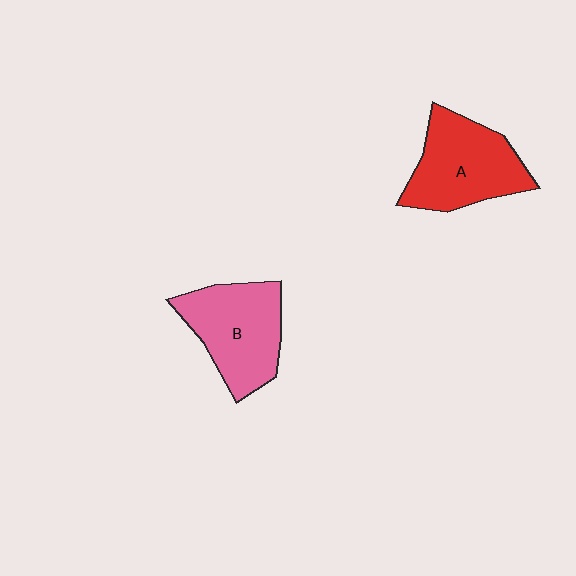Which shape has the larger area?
Shape A (red).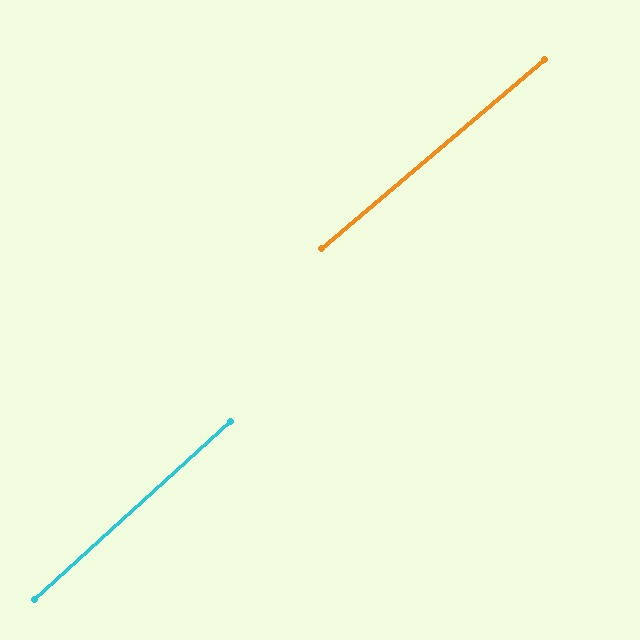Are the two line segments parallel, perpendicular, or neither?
Parallel — their directions differ by only 2.0°.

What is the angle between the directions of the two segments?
Approximately 2 degrees.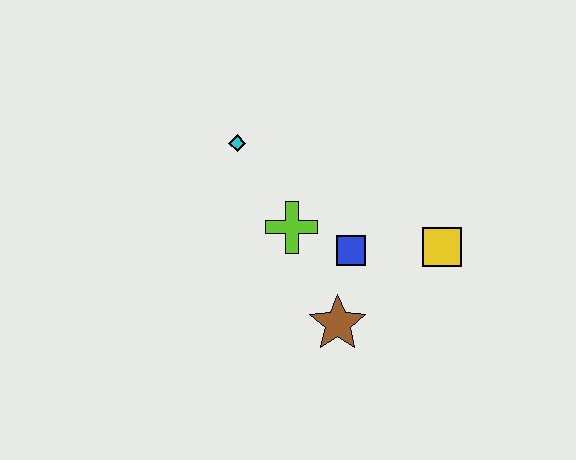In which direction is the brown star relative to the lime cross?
The brown star is below the lime cross.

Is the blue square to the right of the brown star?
Yes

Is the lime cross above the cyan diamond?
No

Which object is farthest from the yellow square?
The cyan diamond is farthest from the yellow square.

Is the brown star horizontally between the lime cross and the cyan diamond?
No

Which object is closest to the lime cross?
The blue square is closest to the lime cross.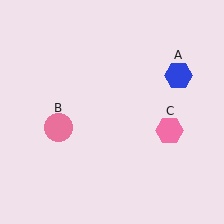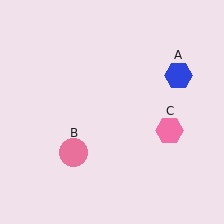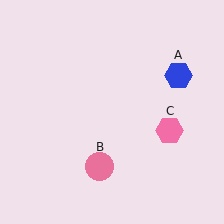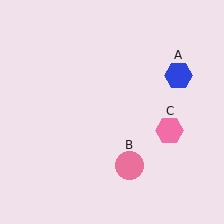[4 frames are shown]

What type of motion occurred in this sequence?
The pink circle (object B) rotated counterclockwise around the center of the scene.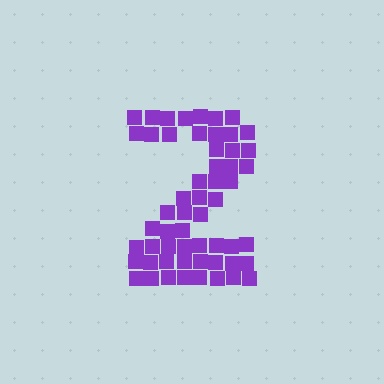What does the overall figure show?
The overall figure shows the digit 2.